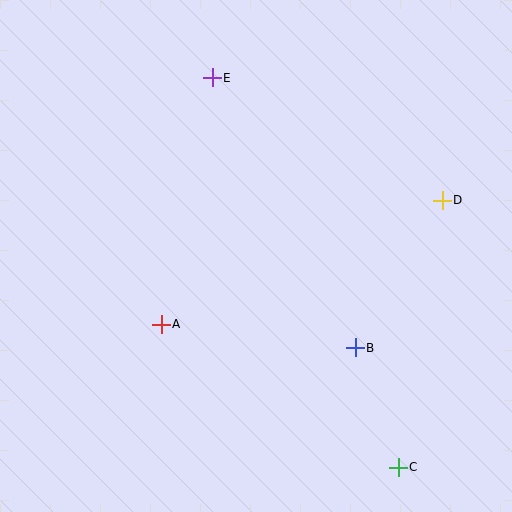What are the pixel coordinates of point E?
Point E is at (212, 78).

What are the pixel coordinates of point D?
Point D is at (442, 200).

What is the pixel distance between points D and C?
The distance between D and C is 271 pixels.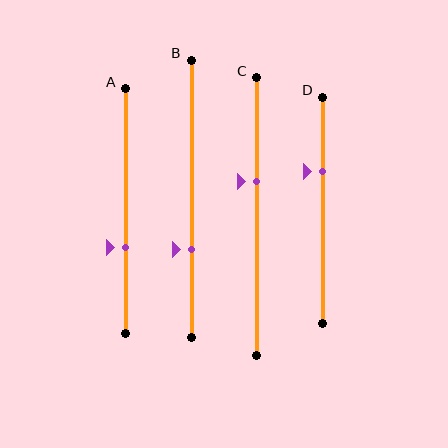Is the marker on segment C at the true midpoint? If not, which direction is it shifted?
No, the marker on segment C is shifted upward by about 13% of the segment length.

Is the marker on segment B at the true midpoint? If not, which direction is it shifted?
No, the marker on segment B is shifted downward by about 18% of the segment length.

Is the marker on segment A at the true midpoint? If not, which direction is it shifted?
No, the marker on segment A is shifted downward by about 15% of the segment length.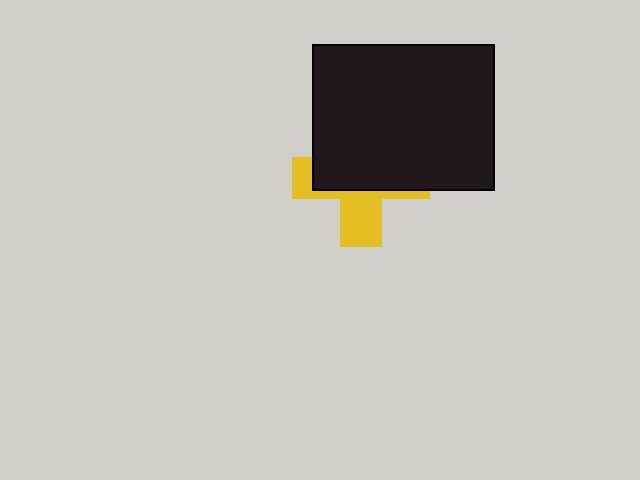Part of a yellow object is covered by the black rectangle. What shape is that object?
It is a cross.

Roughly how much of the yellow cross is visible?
A small part of it is visible (roughly 39%).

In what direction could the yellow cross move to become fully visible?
The yellow cross could move down. That would shift it out from behind the black rectangle entirely.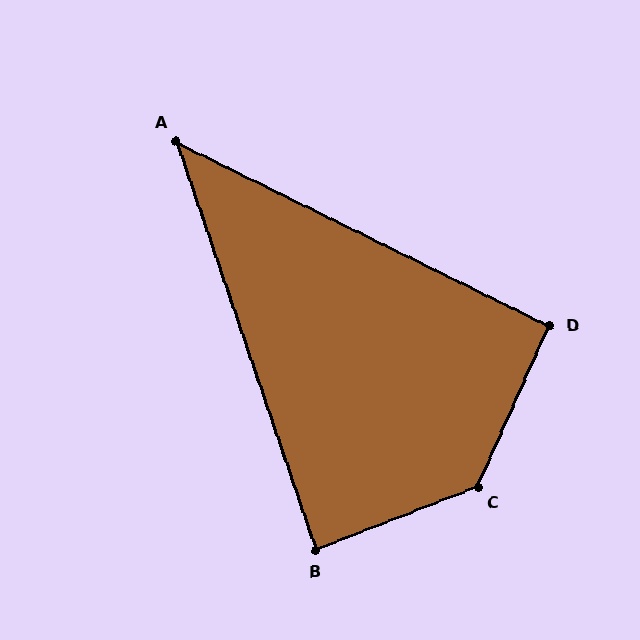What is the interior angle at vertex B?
Approximately 88 degrees (approximately right).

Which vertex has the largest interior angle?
C, at approximately 135 degrees.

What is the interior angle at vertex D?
Approximately 92 degrees (approximately right).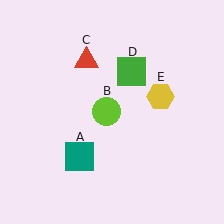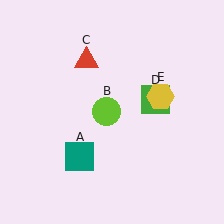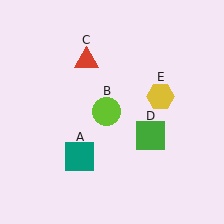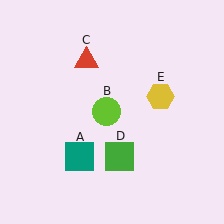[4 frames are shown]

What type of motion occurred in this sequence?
The green square (object D) rotated clockwise around the center of the scene.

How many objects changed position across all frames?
1 object changed position: green square (object D).